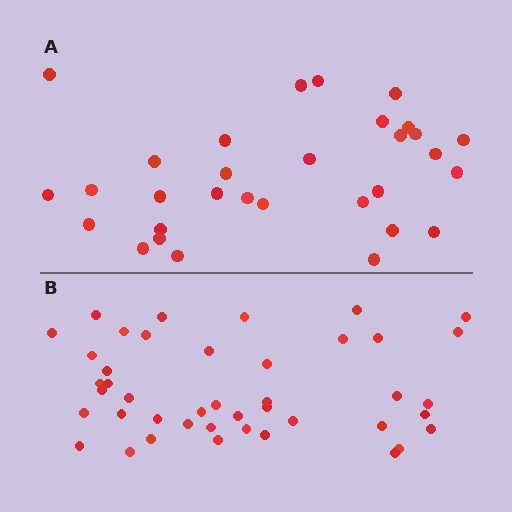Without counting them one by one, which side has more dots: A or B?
Region B (the bottom region) has more dots.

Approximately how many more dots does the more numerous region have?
Region B has roughly 12 or so more dots than region A.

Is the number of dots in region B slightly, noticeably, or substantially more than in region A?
Region B has noticeably more, but not dramatically so. The ratio is roughly 1.4 to 1.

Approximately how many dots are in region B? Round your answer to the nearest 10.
About 40 dots. (The exact count is 43, which rounds to 40.)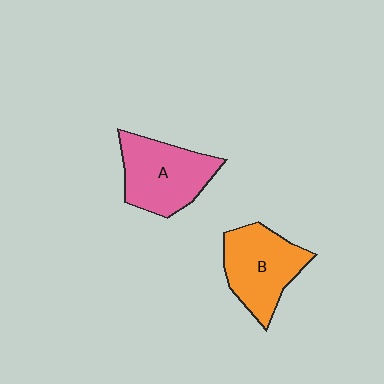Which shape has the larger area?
Shape A (pink).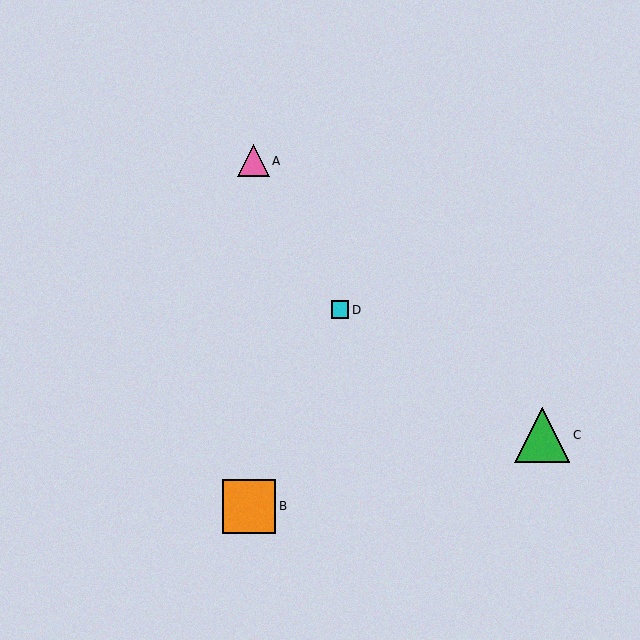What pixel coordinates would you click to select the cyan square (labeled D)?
Click at (340, 310) to select the cyan square D.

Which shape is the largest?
The green triangle (labeled C) is the largest.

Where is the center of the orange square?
The center of the orange square is at (249, 506).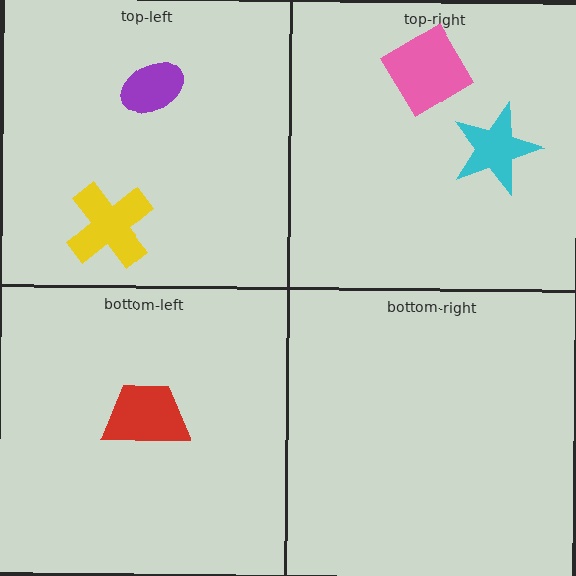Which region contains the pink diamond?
The top-right region.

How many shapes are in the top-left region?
2.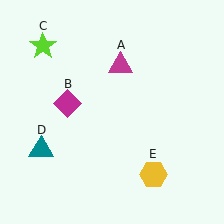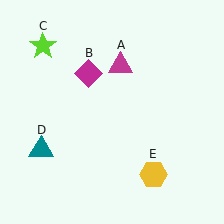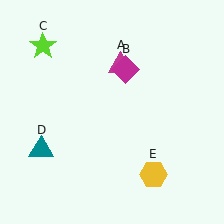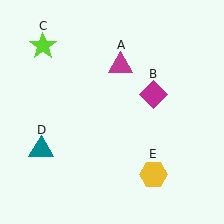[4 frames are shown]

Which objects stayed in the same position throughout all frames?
Magenta triangle (object A) and lime star (object C) and teal triangle (object D) and yellow hexagon (object E) remained stationary.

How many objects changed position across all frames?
1 object changed position: magenta diamond (object B).